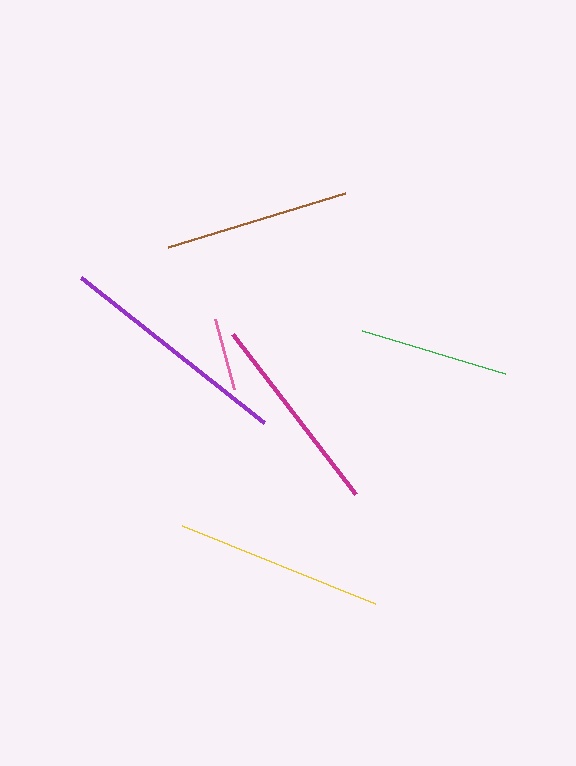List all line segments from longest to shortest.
From longest to shortest: purple, yellow, magenta, brown, green, pink.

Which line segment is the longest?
The purple line is the longest at approximately 233 pixels.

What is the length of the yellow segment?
The yellow segment is approximately 208 pixels long.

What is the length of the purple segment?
The purple segment is approximately 233 pixels long.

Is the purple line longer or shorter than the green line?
The purple line is longer than the green line.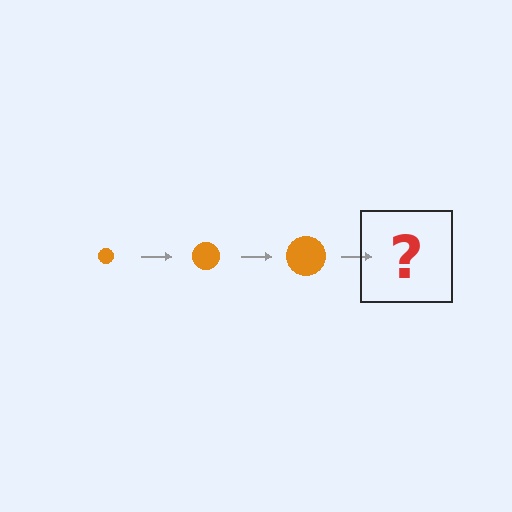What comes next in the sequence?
The next element should be an orange circle, larger than the previous one.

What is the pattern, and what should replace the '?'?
The pattern is that the circle gets progressively larger each step. The '?' should be an orange circle, larger than the previous one.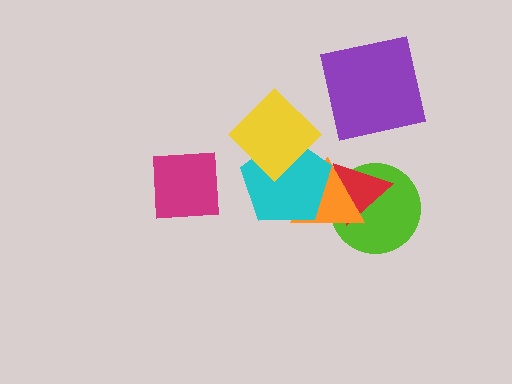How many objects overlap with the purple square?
0 objects overlap with the purple square.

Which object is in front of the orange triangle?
The cyan pentagon is in front of the orange triangle.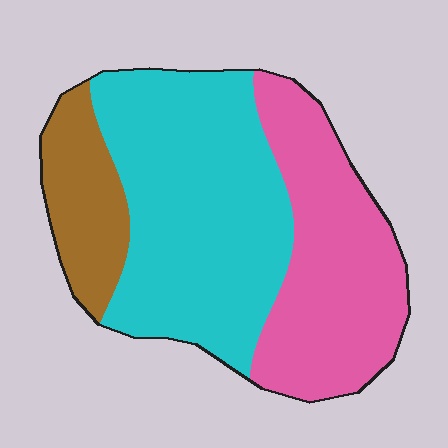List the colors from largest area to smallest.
From largest to smallest: cyan, pink, brown.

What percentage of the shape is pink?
Pink covers around 35% of the shape.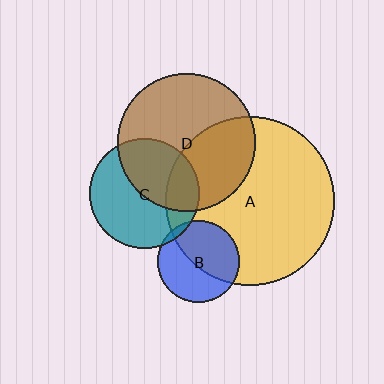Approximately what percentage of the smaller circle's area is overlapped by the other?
Approximately 20%.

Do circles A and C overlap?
Yes.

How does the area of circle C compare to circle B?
Approximately 1.8 times.